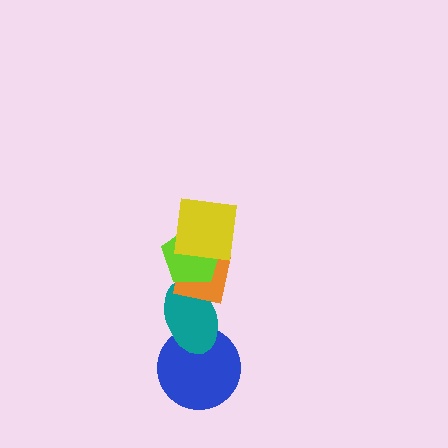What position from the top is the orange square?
The orange square is 3rd from the top.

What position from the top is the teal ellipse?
The teal ellipse is 4th from the top.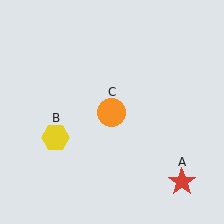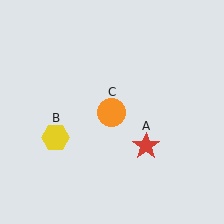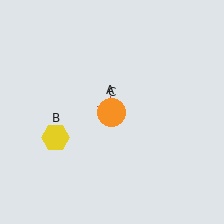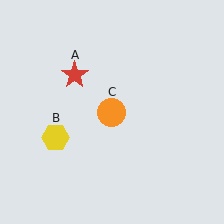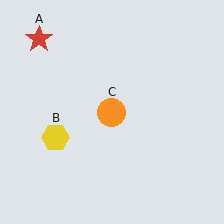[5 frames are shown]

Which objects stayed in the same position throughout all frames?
Yellow hexagon (object B) and orange circle (object C) remained stationary.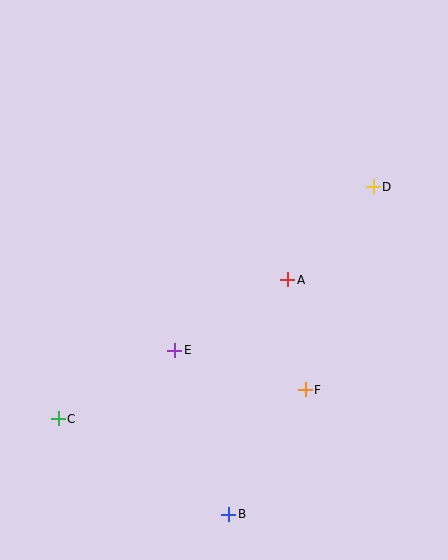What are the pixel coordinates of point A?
Point A is at (288, 280).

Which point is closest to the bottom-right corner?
Point F is closest to the bottom-right corner.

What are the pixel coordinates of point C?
Point C is at (58, 419).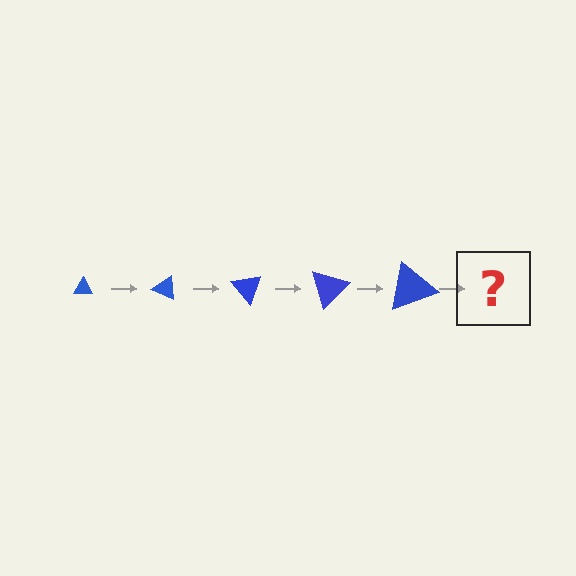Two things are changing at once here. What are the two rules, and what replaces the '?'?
The two rules are that the triangle grows larger each step and it rotates 25 degrees each step. The '?' should be a triangle, larger than the previous one and rotated 125 degrees from the start.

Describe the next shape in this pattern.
It should be a triangle, larger than the previous one and rotated 125 degrees from the start.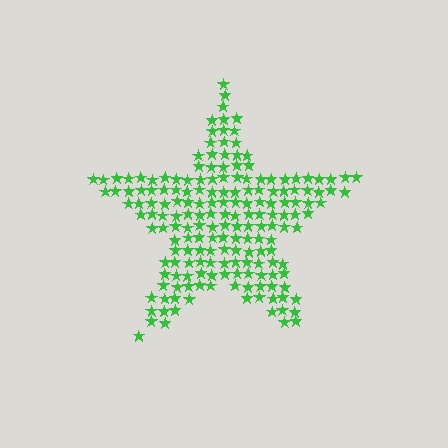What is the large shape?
The large shape is a star.